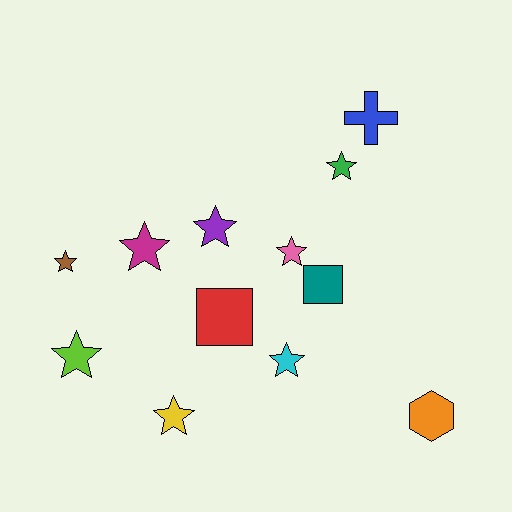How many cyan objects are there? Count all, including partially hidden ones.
There is 1 cyan object.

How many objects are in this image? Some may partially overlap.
There are 12 objects.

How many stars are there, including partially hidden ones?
There are 8 stars.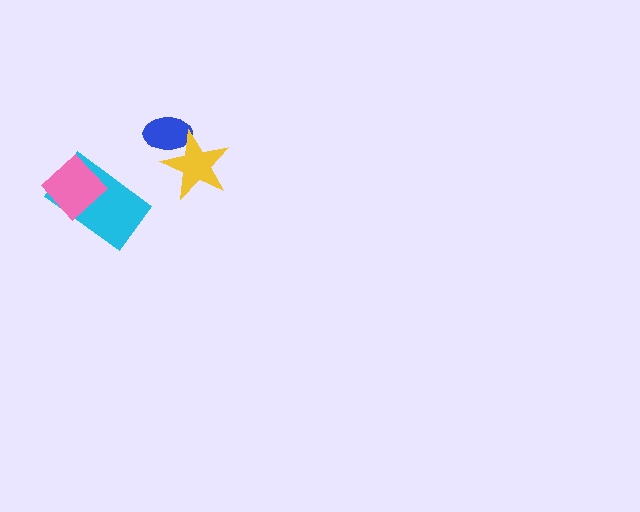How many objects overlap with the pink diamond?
1 object overlaps with the pink diamond.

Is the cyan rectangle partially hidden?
Yes, it is partially covered by another shape.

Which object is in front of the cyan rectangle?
The pink diamond is in front of the cyan rectangle.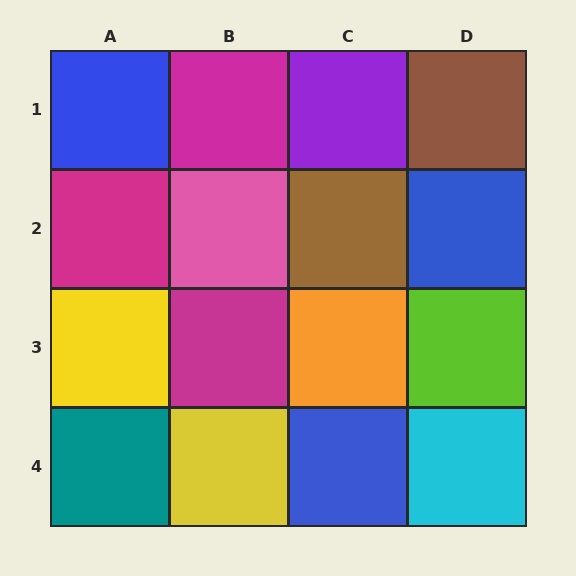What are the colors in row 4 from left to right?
Teal, yellow, blue, cyan.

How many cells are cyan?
1 cell is cyan.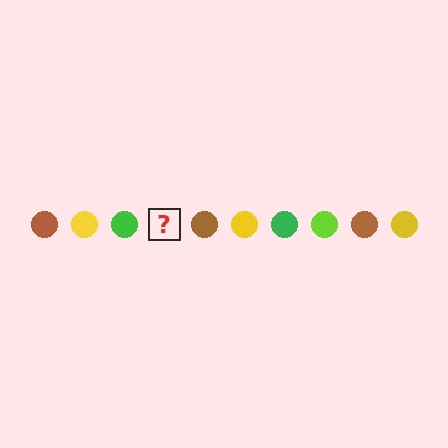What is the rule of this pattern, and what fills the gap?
The rule is that the pattern cycles through brown, yellow, green, lime circles. The gap should be filled with a lime circle.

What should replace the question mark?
The question mark should be replaced with a lime circle.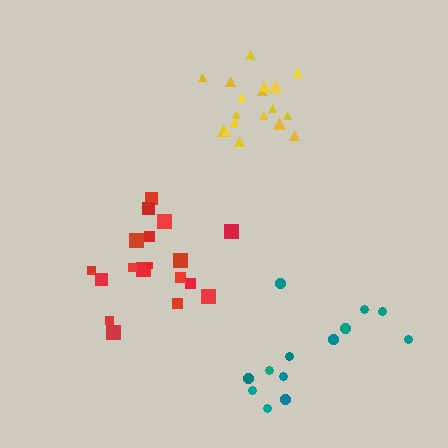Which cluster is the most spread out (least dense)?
Teal.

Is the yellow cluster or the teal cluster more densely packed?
Yellow.